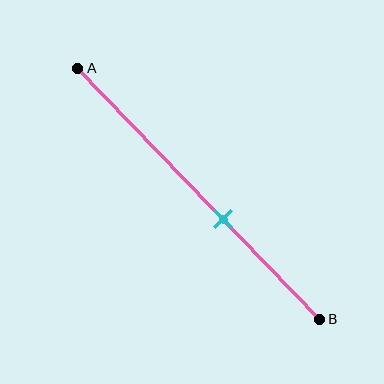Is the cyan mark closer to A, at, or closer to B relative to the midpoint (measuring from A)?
The cyan mark is closer to point B than the midpoint of segment AB.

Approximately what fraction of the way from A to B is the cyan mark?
The cyan mark is approximately 60% of the way from A to B.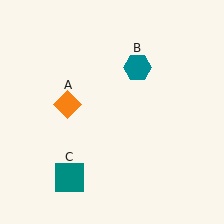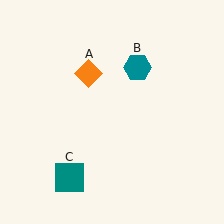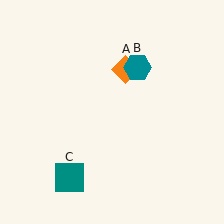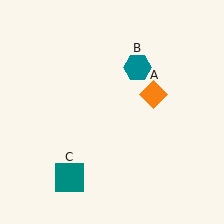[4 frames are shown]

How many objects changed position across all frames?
1 object changed position: orange diamond (object A).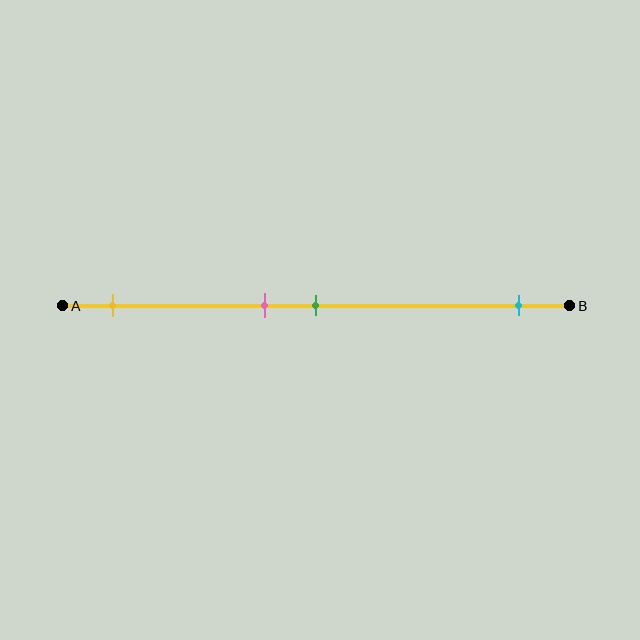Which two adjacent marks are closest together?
The pink and green marks are the closest adjacent pair.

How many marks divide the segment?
There are 4 marks dividing the segment.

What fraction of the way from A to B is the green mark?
The green mark is approximately 50% (0.5) of the way from A to B.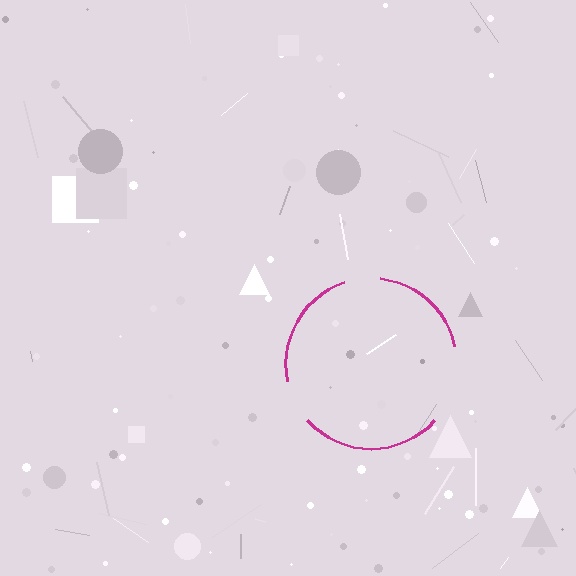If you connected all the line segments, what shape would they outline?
They would outline a circle.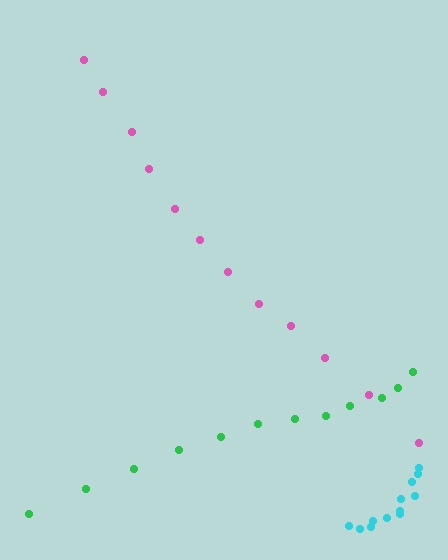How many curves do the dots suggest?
There are 3 distinct paths.